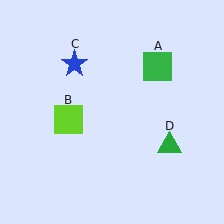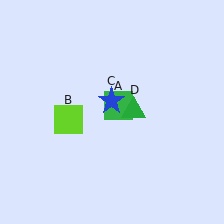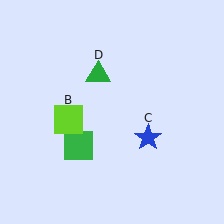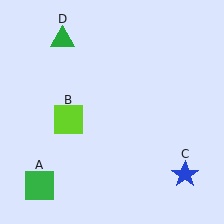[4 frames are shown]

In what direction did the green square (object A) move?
The green square (object A) moved down and to the left.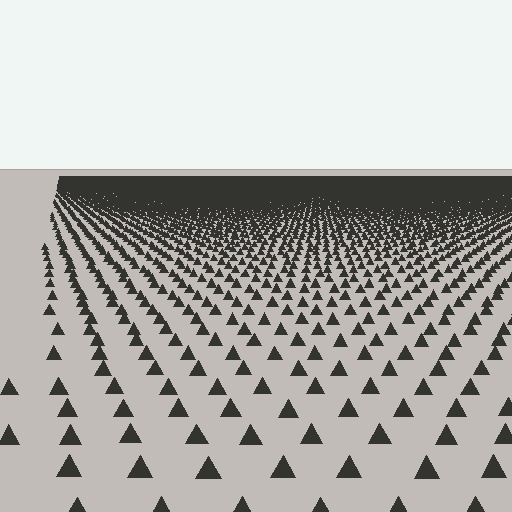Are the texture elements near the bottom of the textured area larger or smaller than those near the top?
Larger. Near the bottom, elements are closer to the viewer and appear at a bigger on-screen size.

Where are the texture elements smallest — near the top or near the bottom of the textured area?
Near the top.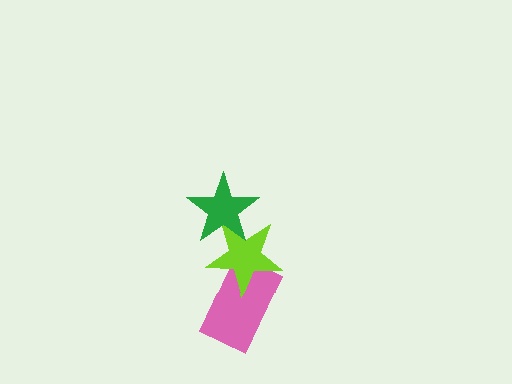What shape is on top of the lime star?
The green star is on top of the lime star.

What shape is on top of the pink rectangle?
The lime star is on top of the pink rectangle.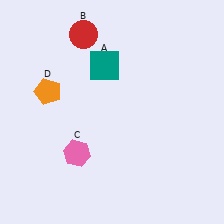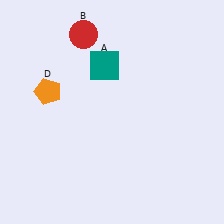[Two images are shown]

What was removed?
The pink hexagon (C) was removed in Image 2.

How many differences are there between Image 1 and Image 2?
There is 1 difference between the two images.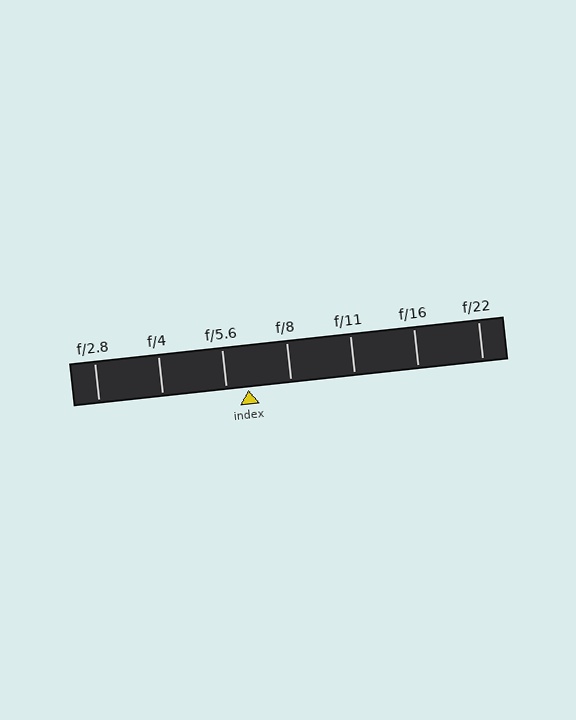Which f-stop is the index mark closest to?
The index mark is closest to f/5.6.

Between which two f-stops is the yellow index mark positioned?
The index mark is between f/5.6 and f/8.